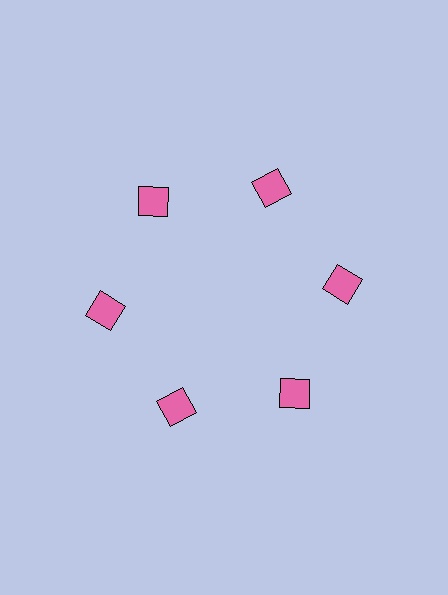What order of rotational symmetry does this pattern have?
This pattern has 6-fold rotational symmetry.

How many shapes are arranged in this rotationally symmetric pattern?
There are 6 shapes, arranged in 6 groups of 1.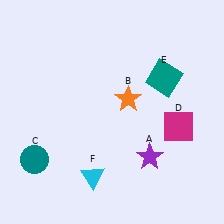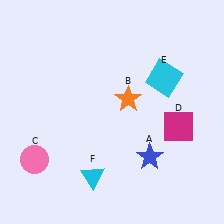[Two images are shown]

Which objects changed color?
A changed from purple to blue. C changed from teal to pink. E changed from teal to cyan.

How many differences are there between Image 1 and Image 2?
There are 3 differences between the two images.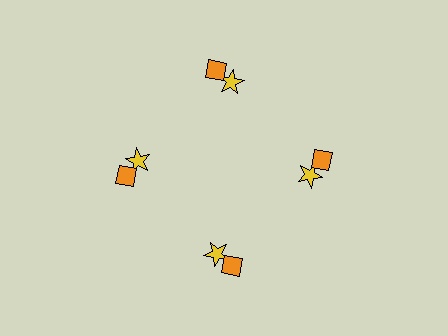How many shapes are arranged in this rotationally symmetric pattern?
There are 8 shapes, arranged in 4 groups of 2.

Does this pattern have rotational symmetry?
Yes, this pattern has 4-fold rotational symmetry. It looks the same after rotating 90 degrees around the center.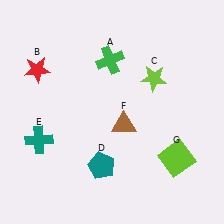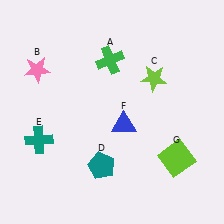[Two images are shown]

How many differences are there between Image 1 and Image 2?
There are 2 differences between the two images.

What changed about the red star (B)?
In Image 1, B is red. In Image 2, it changed to pink.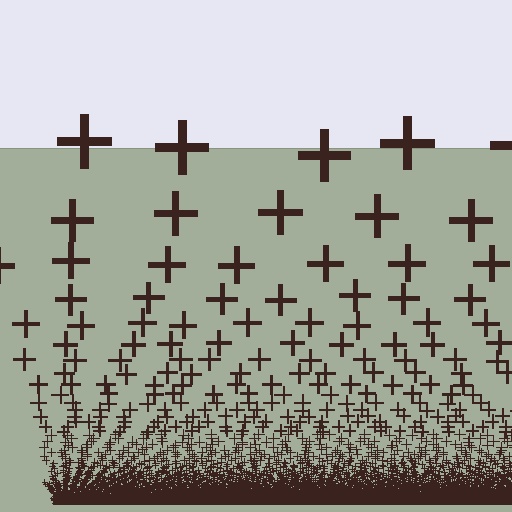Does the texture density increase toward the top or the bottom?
Density increases toward the bottom.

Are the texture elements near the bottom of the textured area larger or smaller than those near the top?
Smaller. The gradient is inverted — elements near the bottom are smaller and denser.